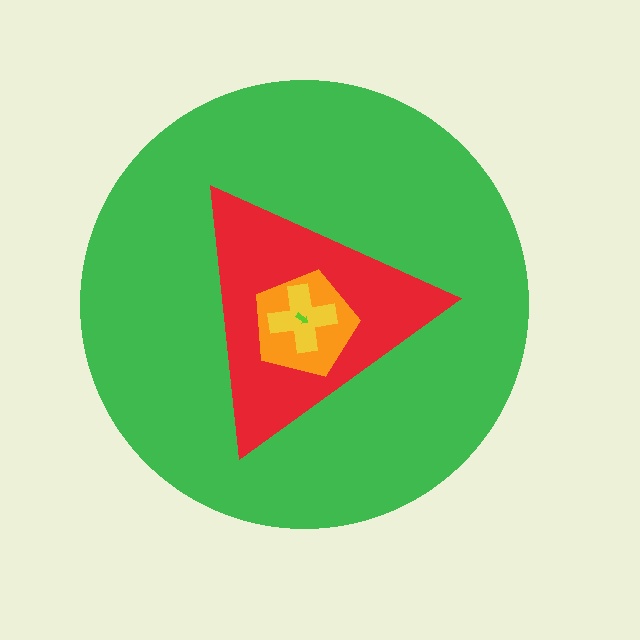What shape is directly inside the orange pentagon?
The yellow cross.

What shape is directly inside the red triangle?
The orange pentagon.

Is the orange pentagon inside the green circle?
Yes.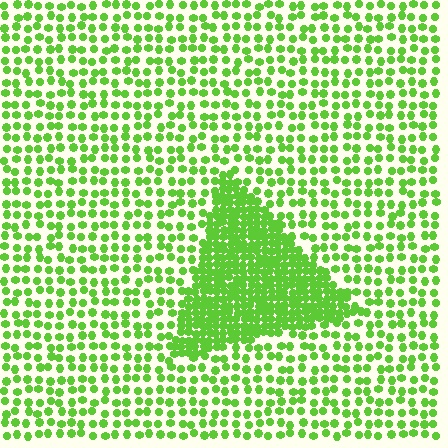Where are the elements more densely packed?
The elements are more densely packed inside the triangle boundary.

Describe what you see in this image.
The image contains small lime elements arranged at two different densities. A triangle-shaped region is visible where the elements are more densely packed than the surrounding area.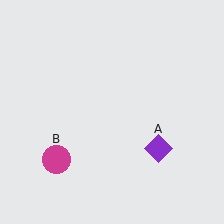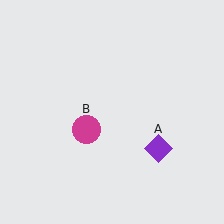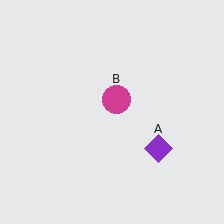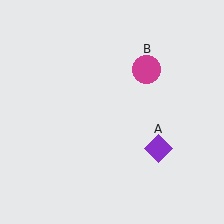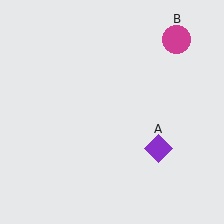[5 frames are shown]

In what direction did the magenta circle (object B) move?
The magenta circle (object B) moved up and to the right.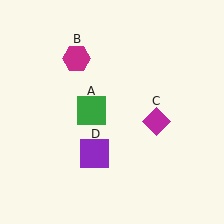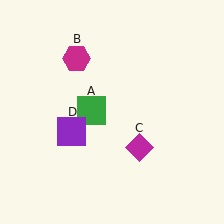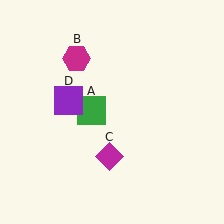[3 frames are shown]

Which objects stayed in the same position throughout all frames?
Green square (object A) and magenta hexagon (object B) remained stationary.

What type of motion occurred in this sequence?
The magenta diamond (object C), purple square (object D) rotated clockwise around the center of the scene.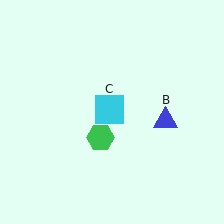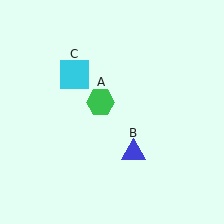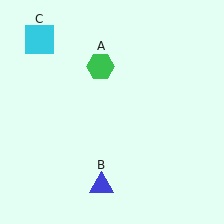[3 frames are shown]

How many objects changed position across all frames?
3 objects changed position: green hexagon (object A), blue triangle (object B), cyan square (object C).